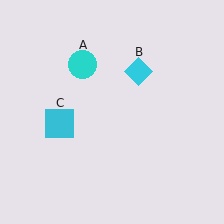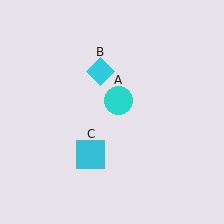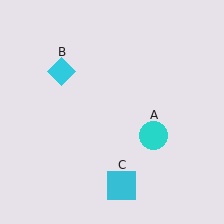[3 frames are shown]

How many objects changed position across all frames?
3 objects changed position: cyan circle (object A), cyan diamond (object B), cyan square (object C).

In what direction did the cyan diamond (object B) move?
The cyan diamond (object B) moved left.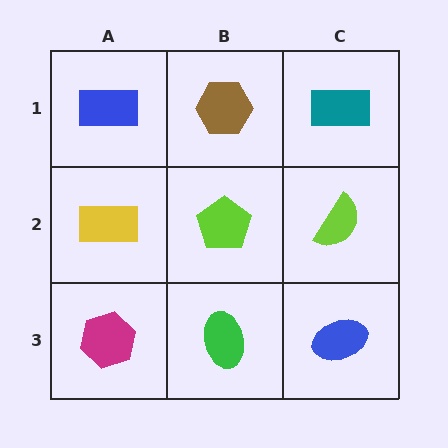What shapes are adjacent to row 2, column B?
A brown hexagon (row 1, column B), a green ellipse (row 3, column B), a yellow rectangle (row 2, column A), a lime semicircle (row 2, column C).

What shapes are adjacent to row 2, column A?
A blue rectangle (row 1, column A), a magenta hexagon (row 3, column A), a lime pentagon (row 2, column B).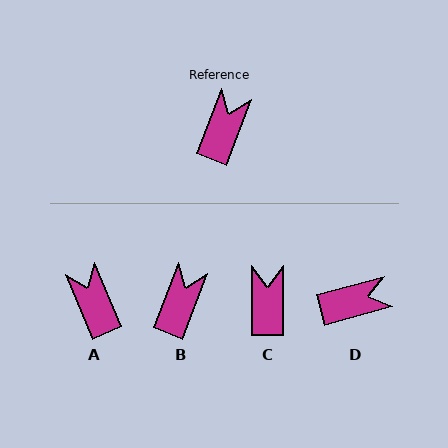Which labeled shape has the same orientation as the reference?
B.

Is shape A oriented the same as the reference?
No, it is off by about 44 degrees.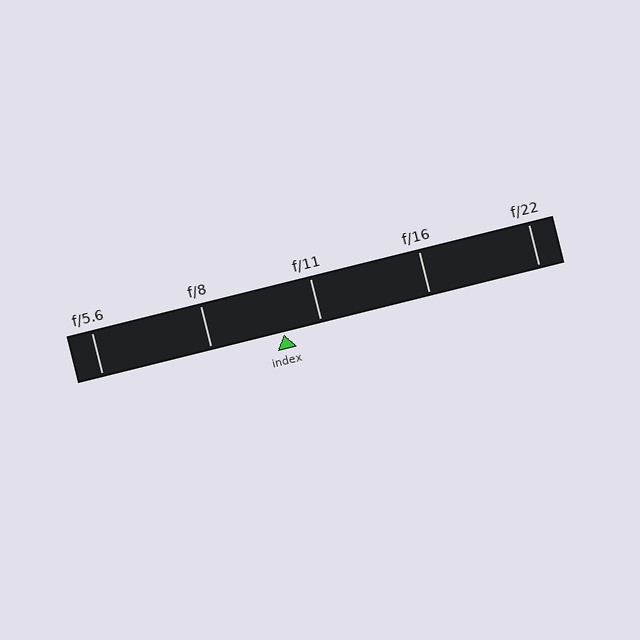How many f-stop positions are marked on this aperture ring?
There are 5 f-stop positions marked.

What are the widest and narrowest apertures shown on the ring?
The widest aperture shown is f/5.6 and the narrowest is f/22.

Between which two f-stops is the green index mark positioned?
The index mark is between f/8 and f/11.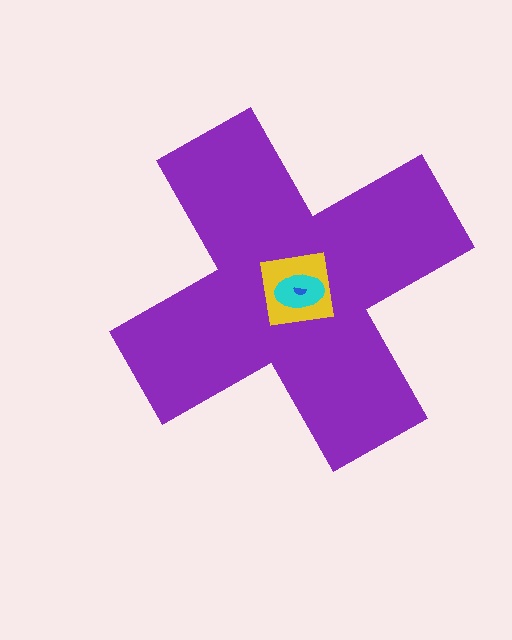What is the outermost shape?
The purple cross.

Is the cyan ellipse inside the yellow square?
Yes.